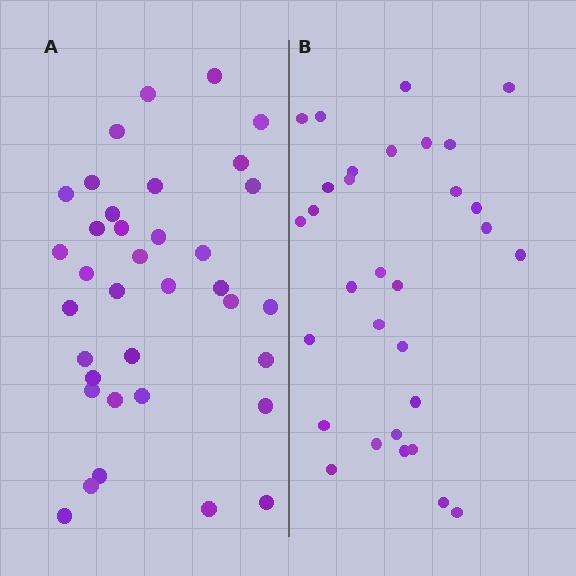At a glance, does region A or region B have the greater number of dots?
Region A (the left region) has more dots.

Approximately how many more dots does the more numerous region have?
Region A has about 5 more dots than region B.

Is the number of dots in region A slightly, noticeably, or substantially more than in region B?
Region A has only slightly more — the two regions are fairly close. The ratio is roughly 1.2 to 1.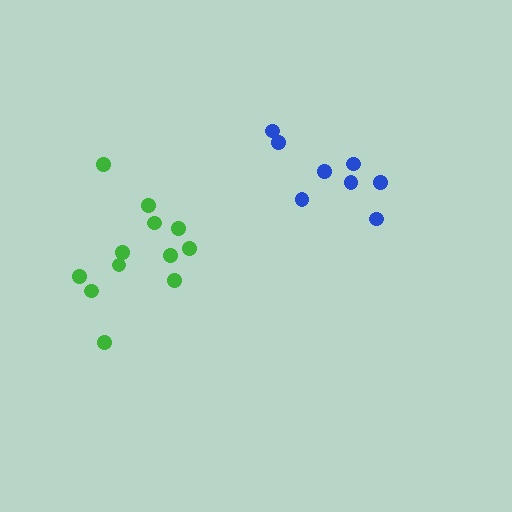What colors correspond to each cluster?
The clusters are colored: blue, green.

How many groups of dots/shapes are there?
There are 2 groups.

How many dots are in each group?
Group 1: 8 dots, Group 2: 12 dots (20 total).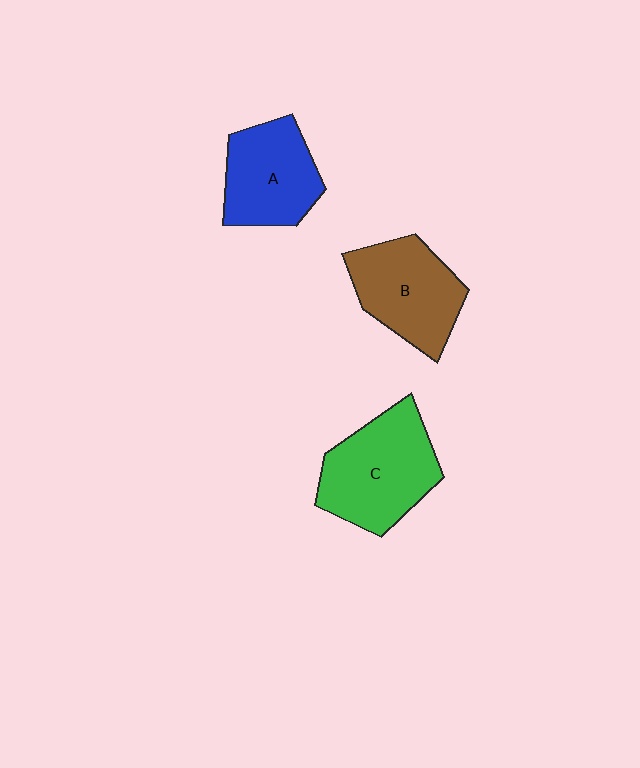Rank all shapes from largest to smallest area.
From largest to smallest: C (green), B (brown), A (blue).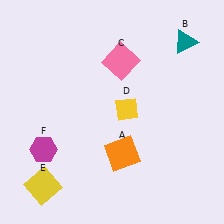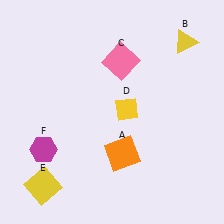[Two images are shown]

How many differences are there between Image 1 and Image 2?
There is 1 difference between the two images.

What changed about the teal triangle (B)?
In Image 1, B is teal. In Image 2, it changed to yellow.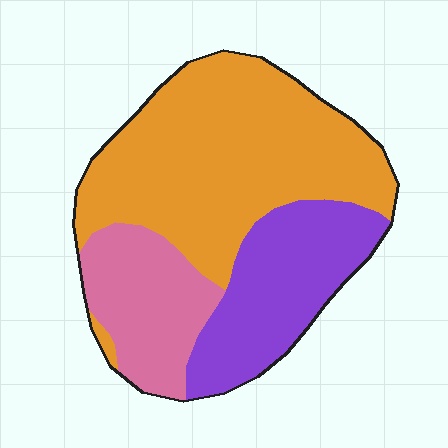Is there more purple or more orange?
Orange.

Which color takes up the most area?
Orange, at roughly 55%.